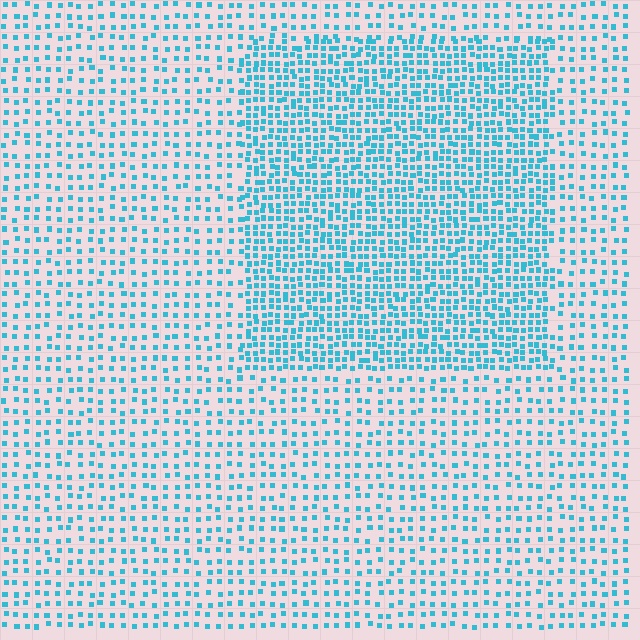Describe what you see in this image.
The image contains small cyan elements arranged at two different densities. A rectangle-shaped region is visible where the elements are more densely packed than the surrounding area.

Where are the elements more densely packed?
The elements are more densely packed inside the rectangle boundary.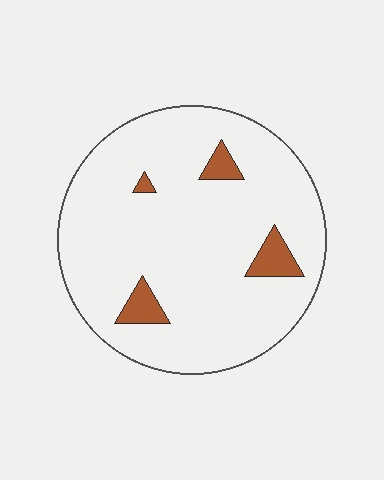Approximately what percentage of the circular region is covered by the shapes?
Approximately 10%.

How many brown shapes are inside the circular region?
4.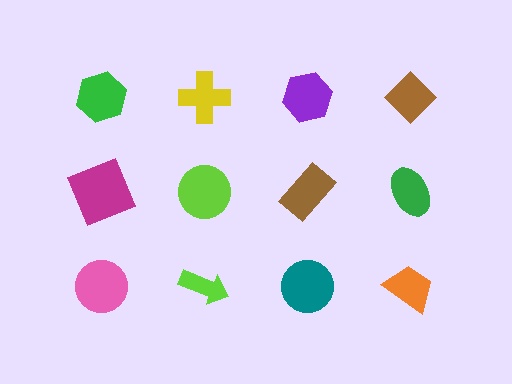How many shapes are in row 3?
4 shapes.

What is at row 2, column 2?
A lime circle.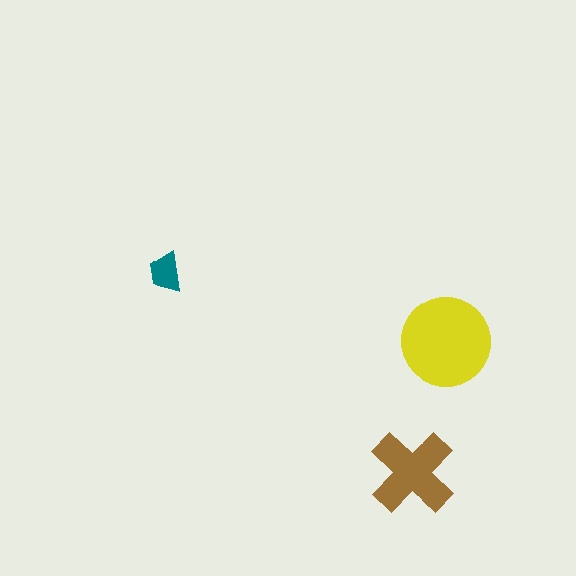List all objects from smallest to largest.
The teal trapezoid, the brown cross, the yellow circle.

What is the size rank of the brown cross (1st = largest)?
2nd.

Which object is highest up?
The teal trapezoid is topmost.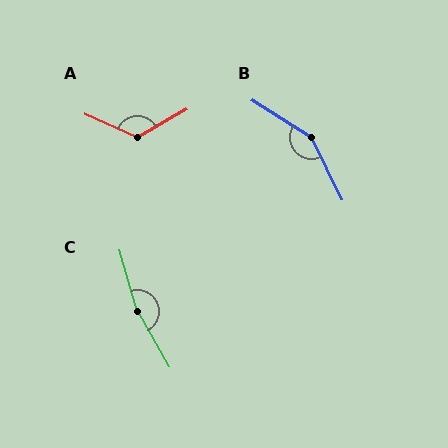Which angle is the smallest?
A, at approximately 125 degrees.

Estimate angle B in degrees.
Approximately 148 degrees.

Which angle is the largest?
C, at approximately 166 degrees.